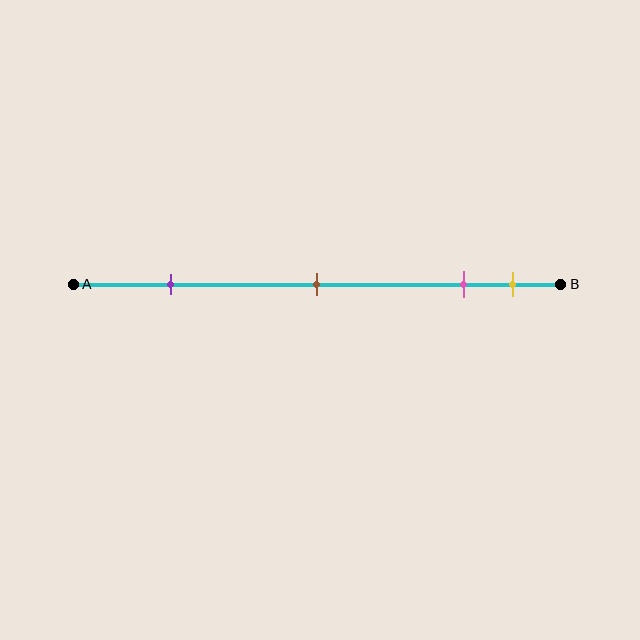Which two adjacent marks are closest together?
The pink and yellow marks are the closest adjacent pair.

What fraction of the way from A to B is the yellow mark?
The yellow mark is approximately 90% (0.9) of the way from A to B.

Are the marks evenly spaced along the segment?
No, the marks are not evenly spaced.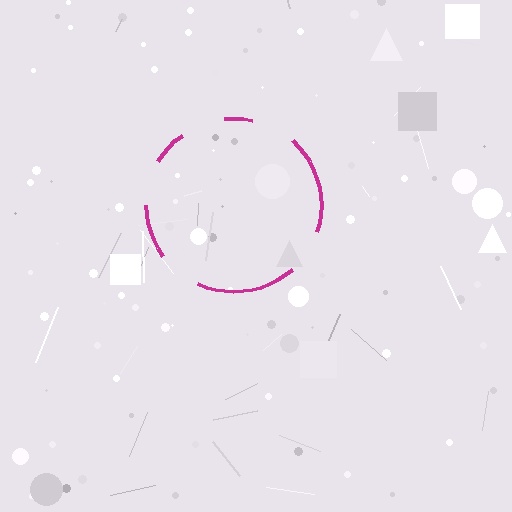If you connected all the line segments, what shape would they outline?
They would outline a circle.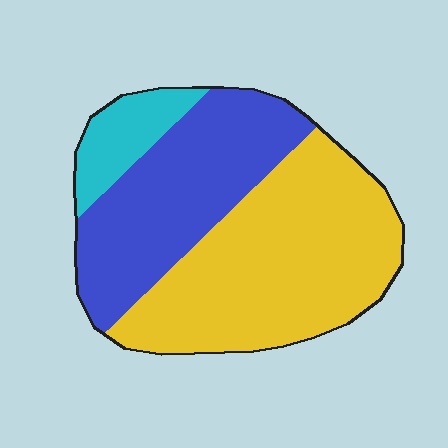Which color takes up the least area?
Cyan, at roughly 10%.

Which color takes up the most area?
Yellow, at roughly 50%.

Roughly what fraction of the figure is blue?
Blue takes up about three eighths (3/8) of the figure.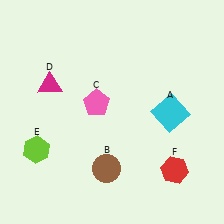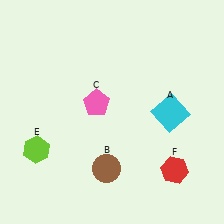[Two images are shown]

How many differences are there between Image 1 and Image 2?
There is 1 difference between the two images.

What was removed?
The magenta triangle (D) was removed in Image 2.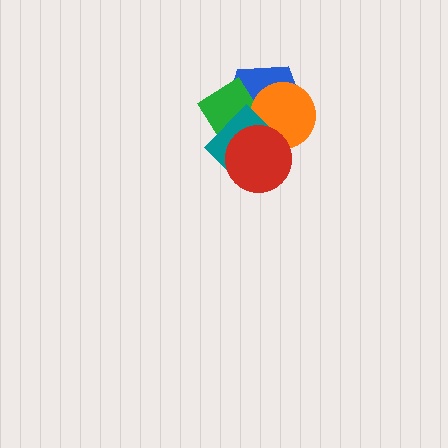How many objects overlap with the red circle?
4 objects overlap with the red circle.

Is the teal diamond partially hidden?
Yes, it is partially covered by another shape.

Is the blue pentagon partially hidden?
Yes, it is partially covered by another shape.